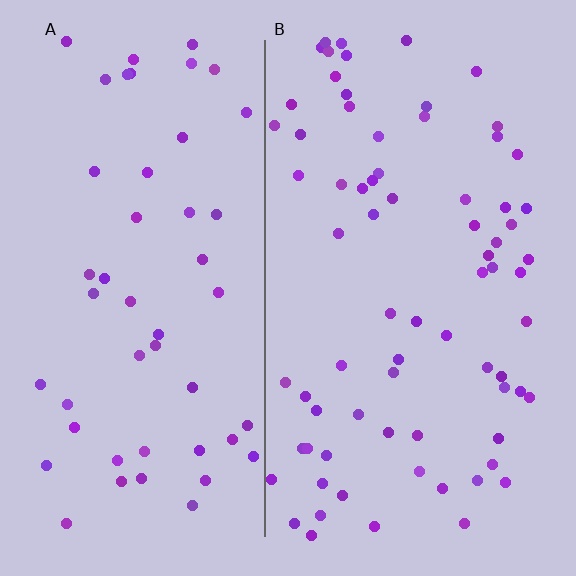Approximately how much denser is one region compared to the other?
Approximately 1.5× — region B over region A.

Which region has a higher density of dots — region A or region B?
B (the right).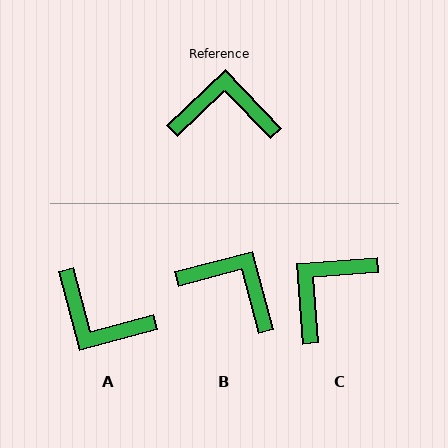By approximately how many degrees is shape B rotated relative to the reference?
Approximately 29 degrees clockwise.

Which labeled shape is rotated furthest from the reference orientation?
A, about 151 degrees away.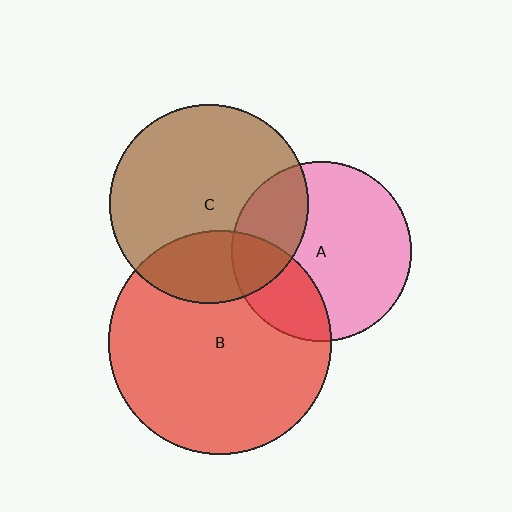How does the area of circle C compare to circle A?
Approximately 1.2 times.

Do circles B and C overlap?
Yes.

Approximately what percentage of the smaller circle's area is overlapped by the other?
Approximately 25%.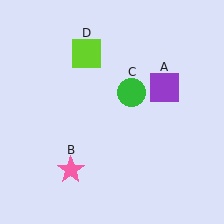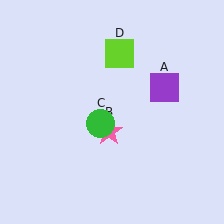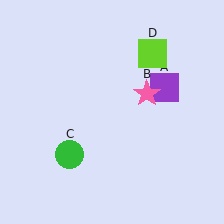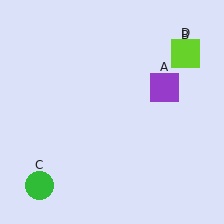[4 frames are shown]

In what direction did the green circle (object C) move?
The green circle (object C) moved down and to the left.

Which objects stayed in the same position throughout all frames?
Purple square (object A) remained stationary.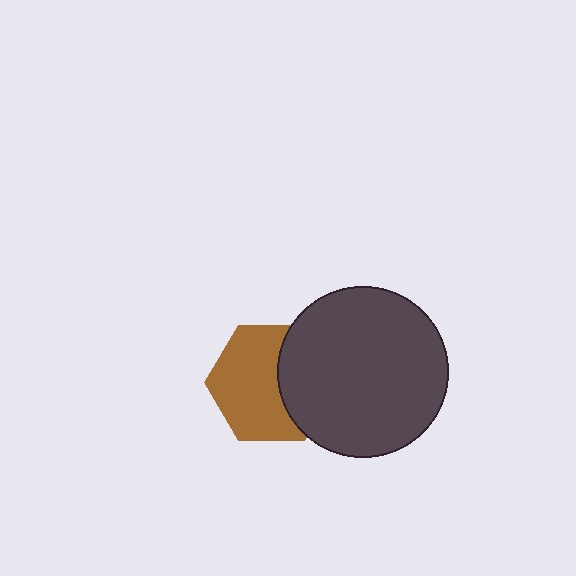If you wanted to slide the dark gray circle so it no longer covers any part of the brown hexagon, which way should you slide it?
Slide it right — that is the most direct way to separate the two shapes.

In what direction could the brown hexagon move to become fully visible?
The brown hexagon could move left. That would shift it out from behind the dark gray circle entirely.